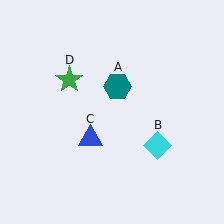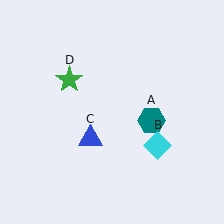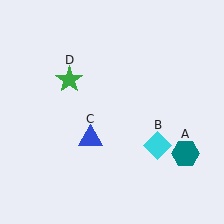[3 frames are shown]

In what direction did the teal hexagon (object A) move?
The teal hexagon (object A) moved down and to the right.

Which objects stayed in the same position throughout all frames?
Cyan diamond (object B) and blue triangle (object C) and green star (object D) remained stationary.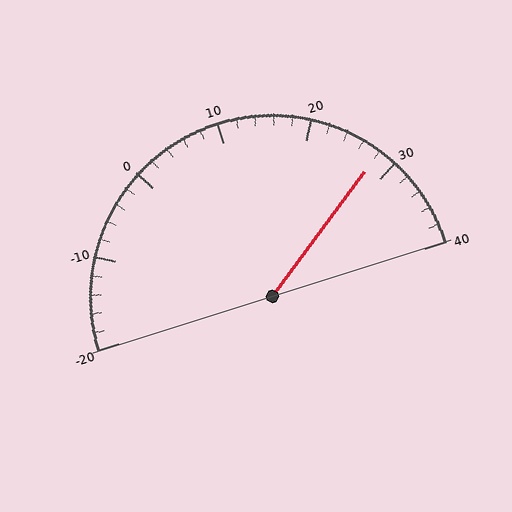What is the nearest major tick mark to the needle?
The nearest major tick mark is 30.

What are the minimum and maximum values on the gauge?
The gauge ranges from -20 to 40.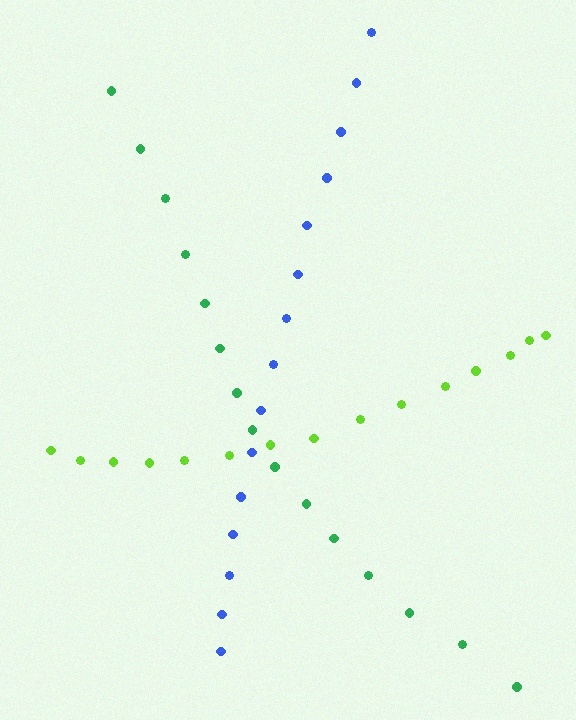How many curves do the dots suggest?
There are 3 distinct paths.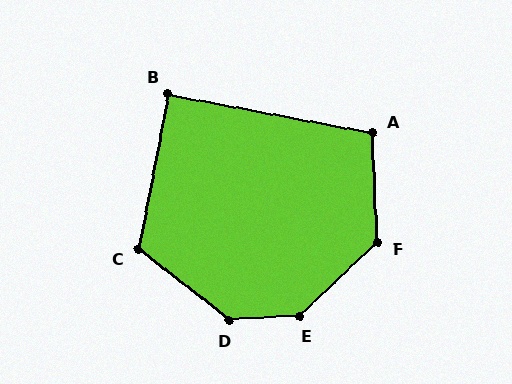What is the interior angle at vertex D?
Approximately 138 degrees (obtuse).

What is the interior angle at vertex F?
Approximately 131 degrees (obtuse).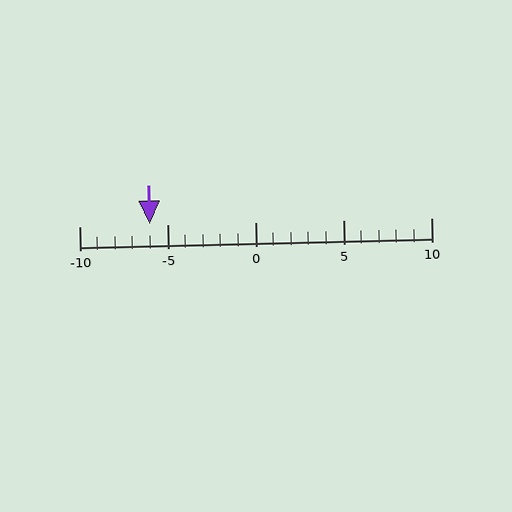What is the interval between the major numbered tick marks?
The major tick marks are spaced 5 units apart.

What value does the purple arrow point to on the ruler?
The purple arrow points to approximately -6.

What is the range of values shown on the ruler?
The ruler shows values from -10 to 10.